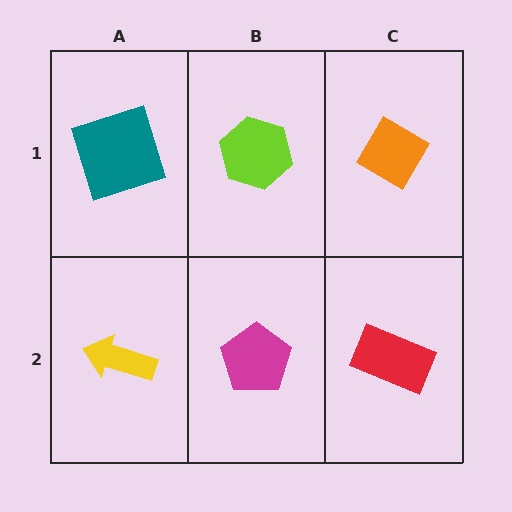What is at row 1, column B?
A lime hexagon.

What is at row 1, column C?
An orange diamond.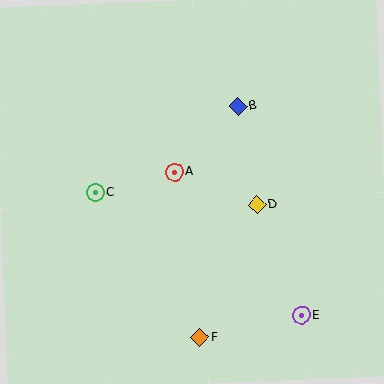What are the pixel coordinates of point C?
Point C is at (95, 193).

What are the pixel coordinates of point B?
Point B is at (238, 106).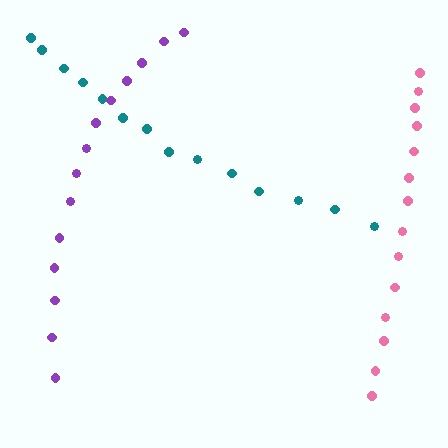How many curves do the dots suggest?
There are 3 distinct paths.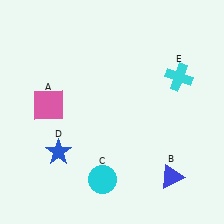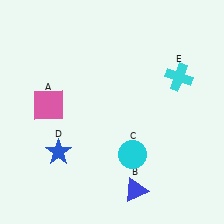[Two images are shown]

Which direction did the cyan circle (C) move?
The cyan circle (C) moved right.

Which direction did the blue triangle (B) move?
The blue triangle (B) moved left.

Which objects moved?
The objects that moved are: the blue triangle (B), the cyan circle (C).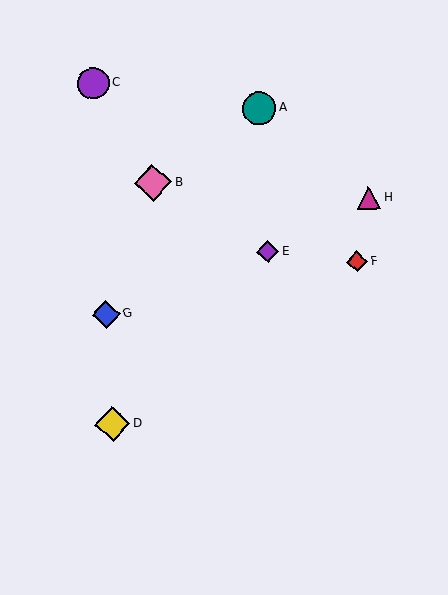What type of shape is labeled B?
Shape B is a pink diamond.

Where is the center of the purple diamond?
The center of the purple diamond is at (268, 252).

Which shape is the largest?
The pink diamond (labeled B) is the largest.